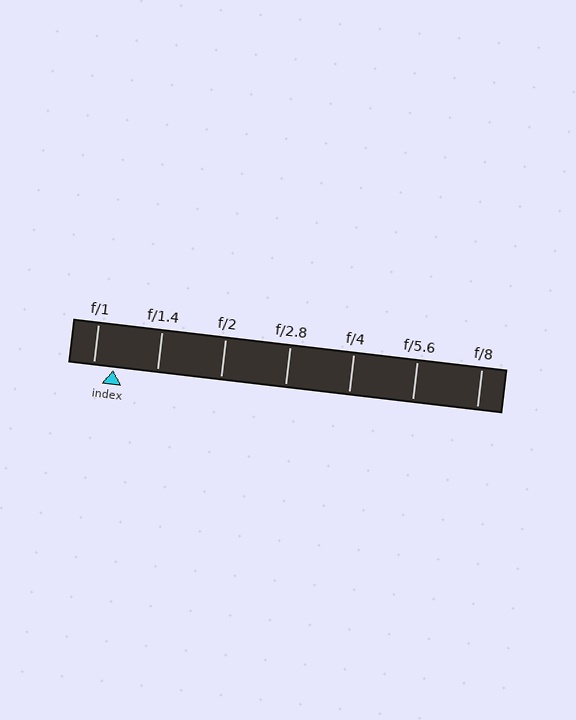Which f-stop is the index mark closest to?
The index mark is closest to f/1.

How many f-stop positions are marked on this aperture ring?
There are 7 f-stop positions marked.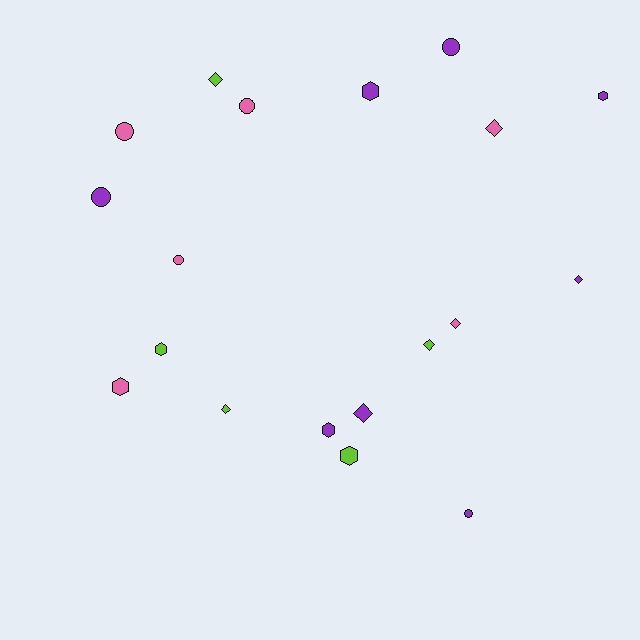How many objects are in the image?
There are 19 objects.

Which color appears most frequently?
Purple, with 8 objects.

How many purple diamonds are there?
There are 2 purple diamonds.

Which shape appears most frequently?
Diamond, with 7 objects.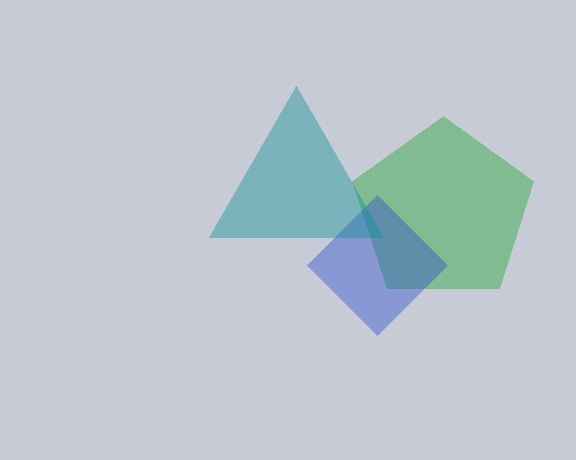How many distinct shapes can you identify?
There are 3 distinct shapes: a green pentagon, a blue diamond, a teal triangle.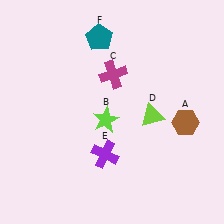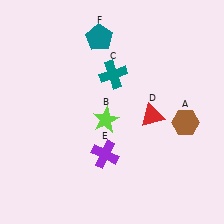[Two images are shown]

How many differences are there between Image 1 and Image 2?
There are 2 differences between the two images.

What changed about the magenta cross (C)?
In Image 1, C is magenta. In Image 2, it changed to teal.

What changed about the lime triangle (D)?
In Image 1, D is lime. In Image 2, it changed to red.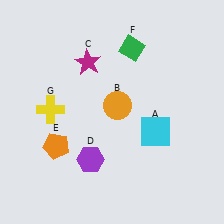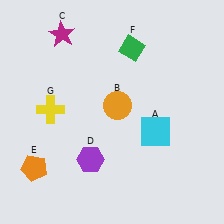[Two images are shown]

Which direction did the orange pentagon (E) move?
The orange pentagon (E) moved down.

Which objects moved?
The objects that moved are: the magenta star (C), the orange pentagon (E).